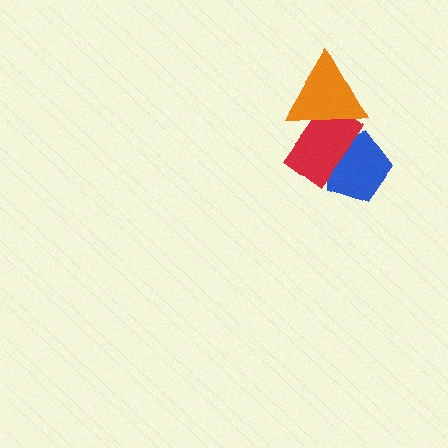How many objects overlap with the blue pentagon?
1 object overlaps with the blue pentagon.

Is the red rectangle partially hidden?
Yes, it is partially covered by another shape.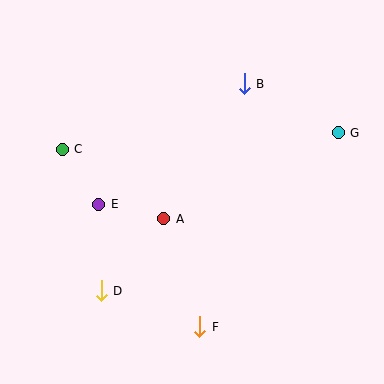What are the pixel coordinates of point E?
Point E is at (99, 204).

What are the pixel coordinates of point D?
Point D is at (101, 291).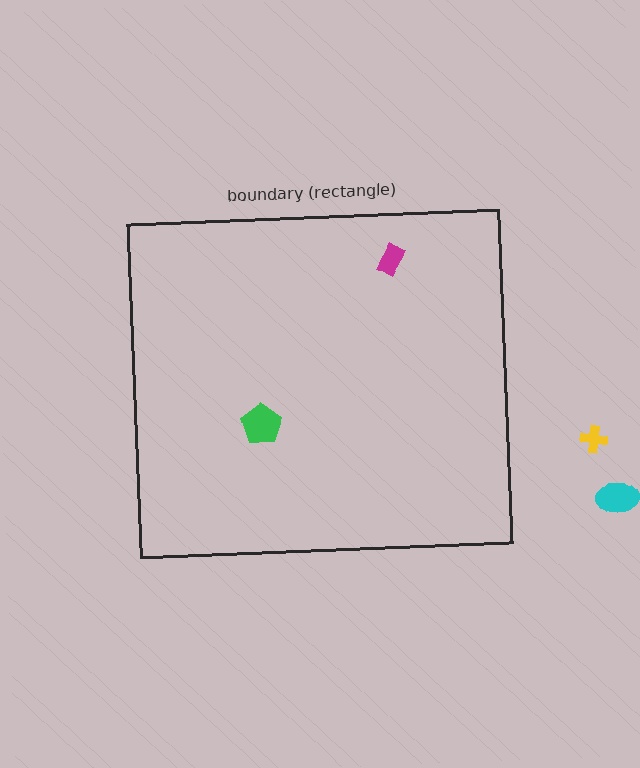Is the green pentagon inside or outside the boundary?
Inside.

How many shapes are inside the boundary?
2 inside, 2 outside.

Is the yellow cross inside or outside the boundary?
Outside.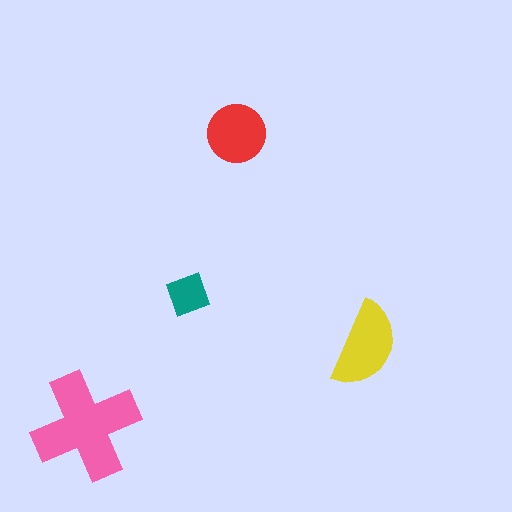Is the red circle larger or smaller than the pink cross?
Smaller.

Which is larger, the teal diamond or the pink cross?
The pink cross.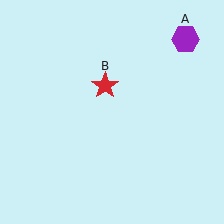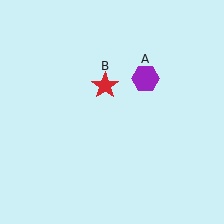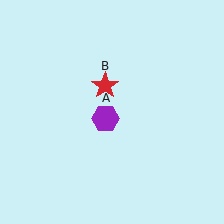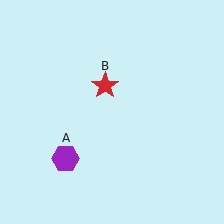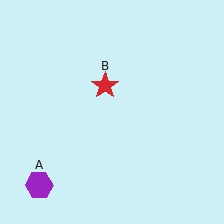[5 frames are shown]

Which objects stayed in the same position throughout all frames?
Red star (object B) remained stationary.